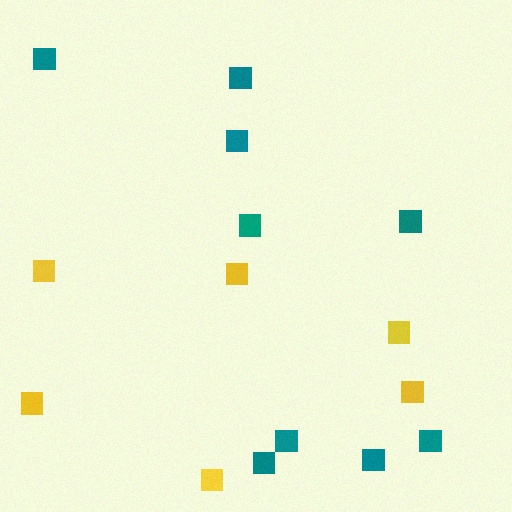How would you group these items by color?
There are 2 groups: one group of teal squares (9) and one group of yellow squares (6).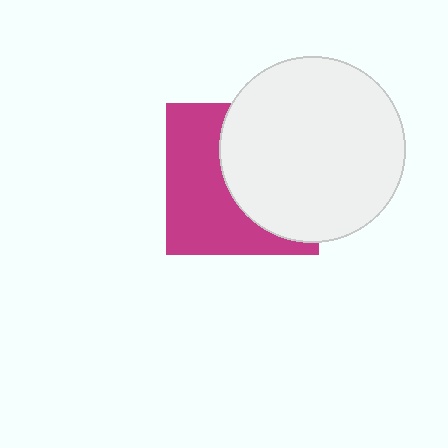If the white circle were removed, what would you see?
You would see the complete magenta square.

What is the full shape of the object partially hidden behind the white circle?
The partially hidden object is a magenta square.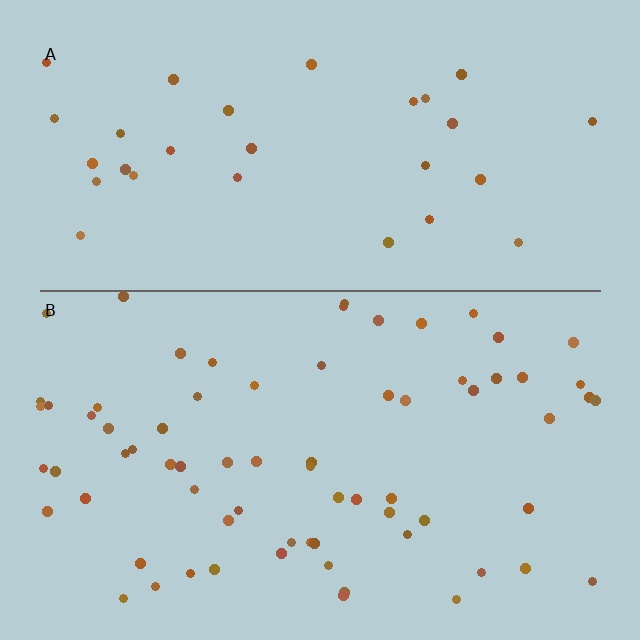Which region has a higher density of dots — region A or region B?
B (the bottom).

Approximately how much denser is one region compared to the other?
Approximately 2.3× — region B over region A.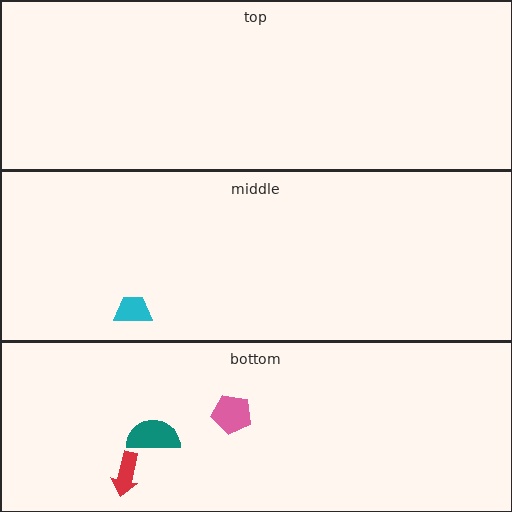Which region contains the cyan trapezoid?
The middle region.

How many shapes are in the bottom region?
3.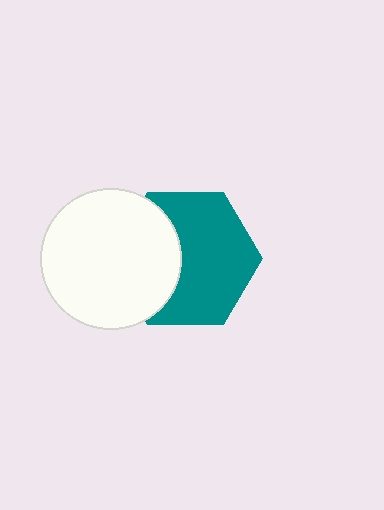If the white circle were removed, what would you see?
You would see the complete teal hexagon.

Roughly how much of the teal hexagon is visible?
About half of it is visible (roughly 64%).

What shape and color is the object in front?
The object in front is a white circle.